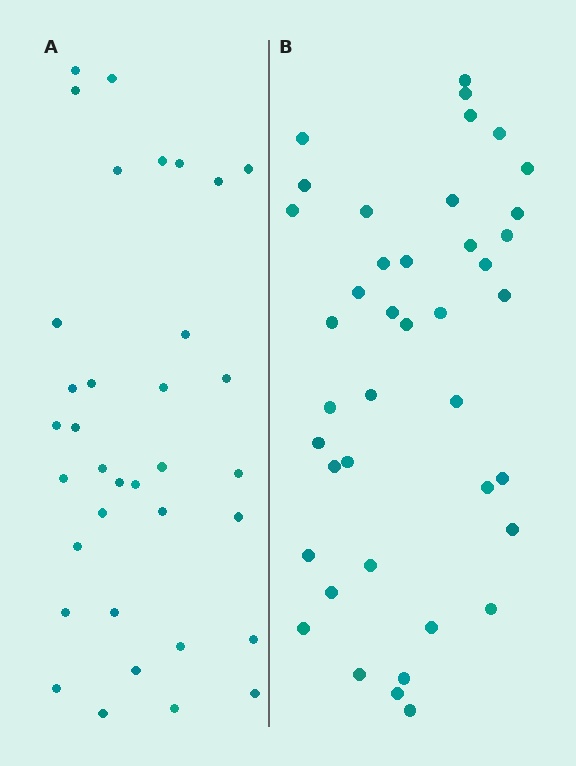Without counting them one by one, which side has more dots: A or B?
Region B (the right region) has more dots.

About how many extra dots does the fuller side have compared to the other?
Region B has about 6 more dots than region A.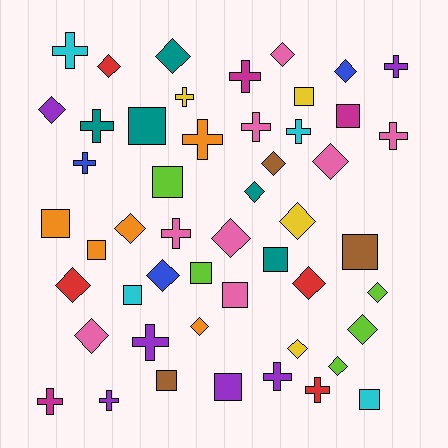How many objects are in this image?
There are 50 objects.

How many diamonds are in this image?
There are 20 diamonds.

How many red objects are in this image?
There are 4 red objects.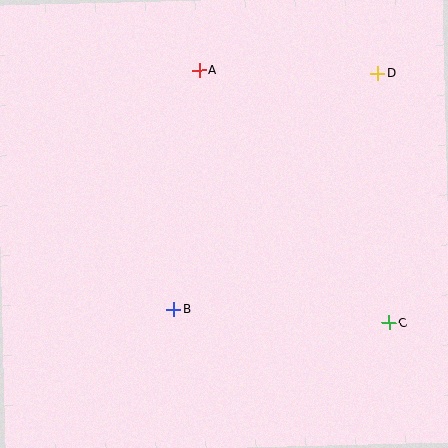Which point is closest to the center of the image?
Point B at (174, 310) is closest to the center.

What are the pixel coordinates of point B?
Point B is at (174, 310).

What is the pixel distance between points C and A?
The distance between C and A is 316 pixels.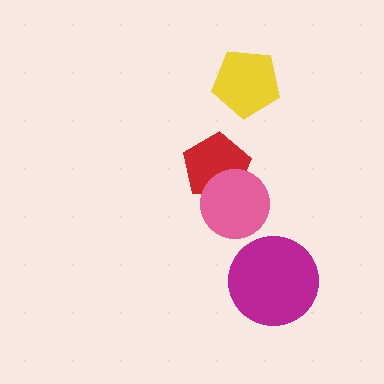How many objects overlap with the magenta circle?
0 objects overlap with the magenta circle.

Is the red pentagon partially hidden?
Yes, it is partially covered by another shape.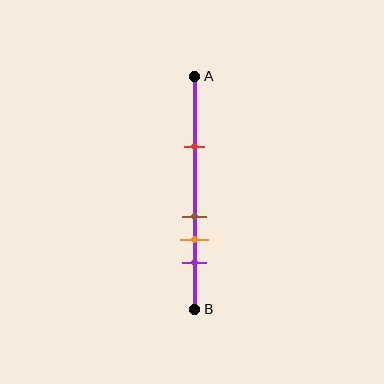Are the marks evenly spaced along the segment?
No, the marks are not evenly spaced.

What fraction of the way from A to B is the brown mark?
The brown mark is approximately 60% (0.6) of the way from A to B.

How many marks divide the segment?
There are 4 marks dividing the segment.